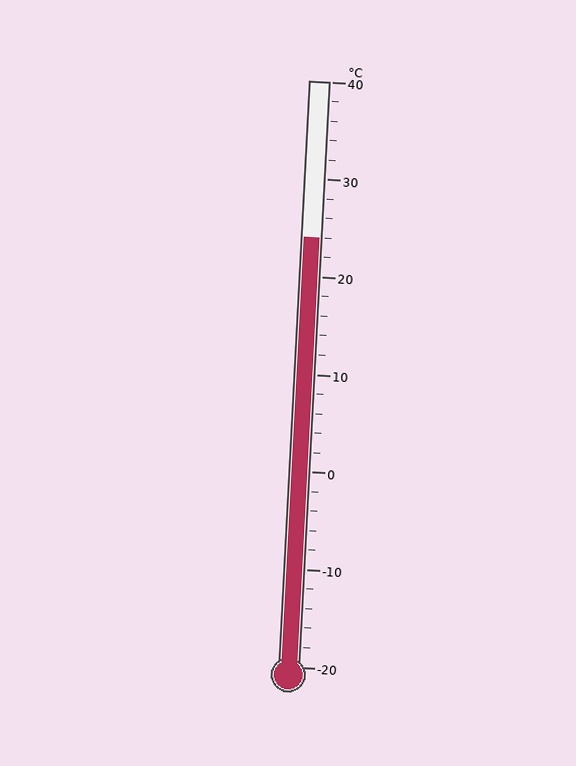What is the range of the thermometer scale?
The thermometer scale ranges from -20°C to 40°C.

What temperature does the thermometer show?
The thermometer shows approximately 24°C.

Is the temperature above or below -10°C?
The temperature is above -10°C.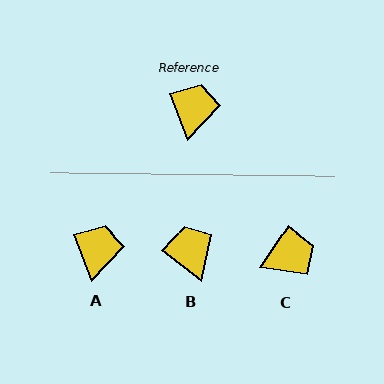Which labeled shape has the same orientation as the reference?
A.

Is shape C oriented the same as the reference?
No, it is off by about 54 degrees.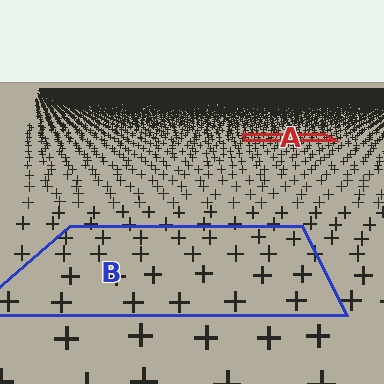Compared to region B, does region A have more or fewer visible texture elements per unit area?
Region A has more texture elements per unit area — they are packed more densely because it is farther away.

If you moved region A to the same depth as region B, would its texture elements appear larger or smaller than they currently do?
They would appear larger. At a closer depth, the same texture elements are projected at a bigger on-screen size.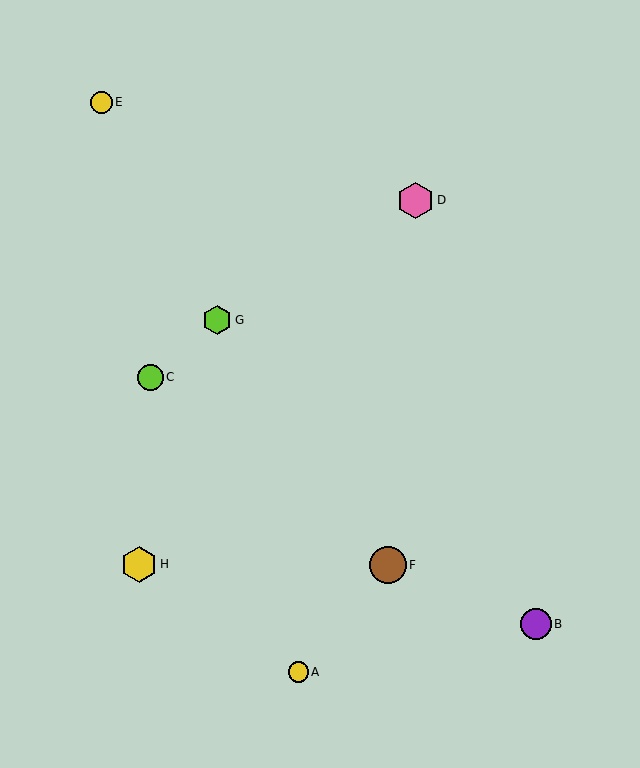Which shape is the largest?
The pink hexagon (labeled D) is the largest.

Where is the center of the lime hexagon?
The center of the lime hexagon is at (217, 320).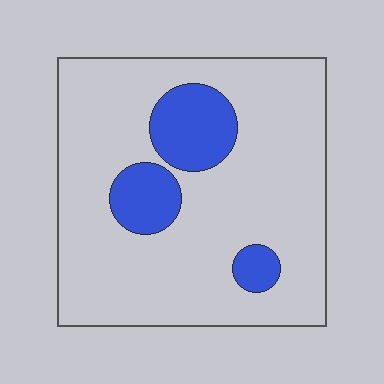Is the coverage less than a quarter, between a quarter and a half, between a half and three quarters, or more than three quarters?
Less than a quarter.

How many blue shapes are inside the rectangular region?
3.